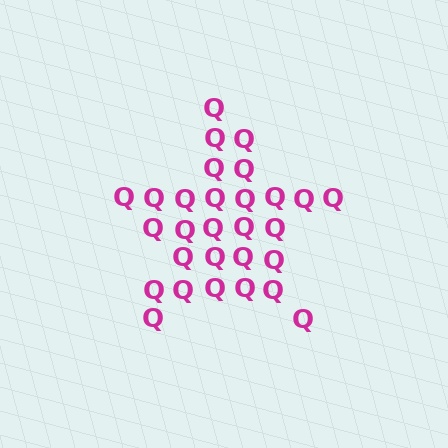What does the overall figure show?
The overall figure shows a star.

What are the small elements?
The small elements are letter Q's.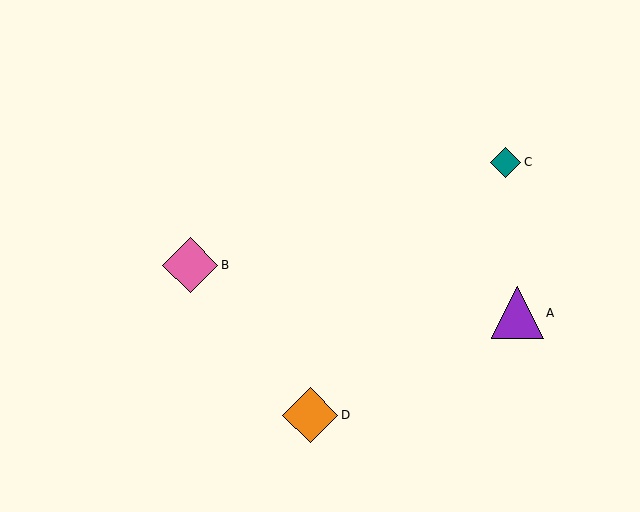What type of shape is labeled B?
Shape B is a pink diamond.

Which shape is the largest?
The pink diamond (labeled B) is the largest.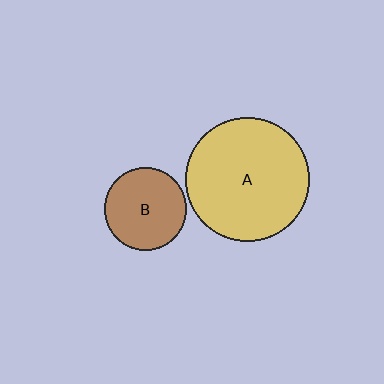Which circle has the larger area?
Circle A (yellow).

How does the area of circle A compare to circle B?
Approximately 2.3 times.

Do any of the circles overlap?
No, none of the circles overlap.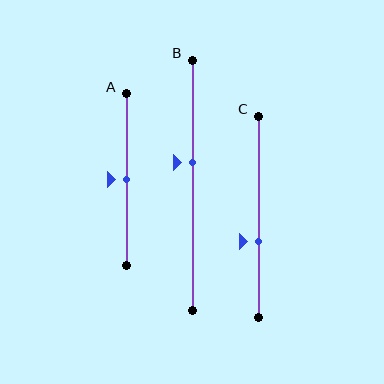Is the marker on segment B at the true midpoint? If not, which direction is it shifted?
No, the marker on segment B is shifted upward by about 9% of the segment length.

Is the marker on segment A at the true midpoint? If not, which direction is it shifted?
Yes, the marker on segment A is at the true midpoint.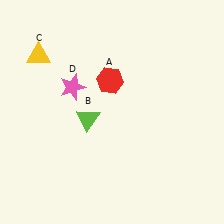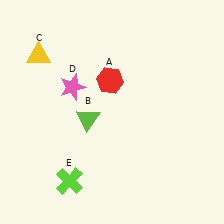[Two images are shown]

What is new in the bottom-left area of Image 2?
A lime cross (E) was added in the bottom-left area of Image 2.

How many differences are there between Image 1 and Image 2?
There is 1 difference between the two images.